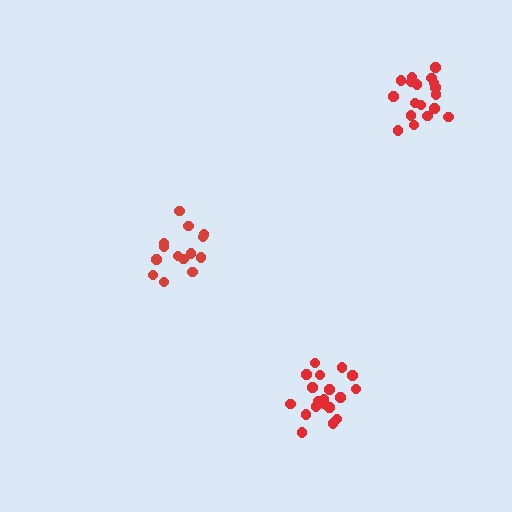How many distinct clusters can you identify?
There are 3 distinct clusters.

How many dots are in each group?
Group 1: 14 dots, Group 2: 19 dots, Group 3: 18 dots (51 total).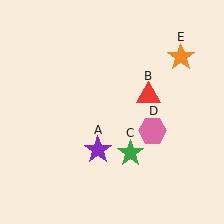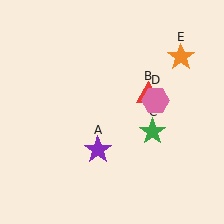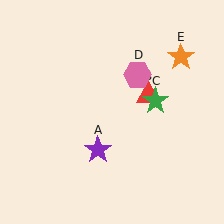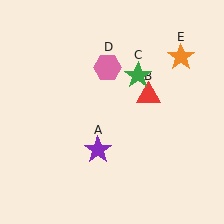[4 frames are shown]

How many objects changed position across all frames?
2 objects changed position: green star (object C), pink hexagon (object D).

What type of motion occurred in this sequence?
The green star (object C), pink hexagon (object D) rotated counterclockwise around the center of the scene.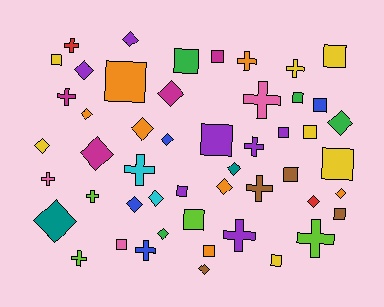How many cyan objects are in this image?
There are 2 cyan objects.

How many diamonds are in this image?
There are 18 diamonds.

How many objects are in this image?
There are 50 objects.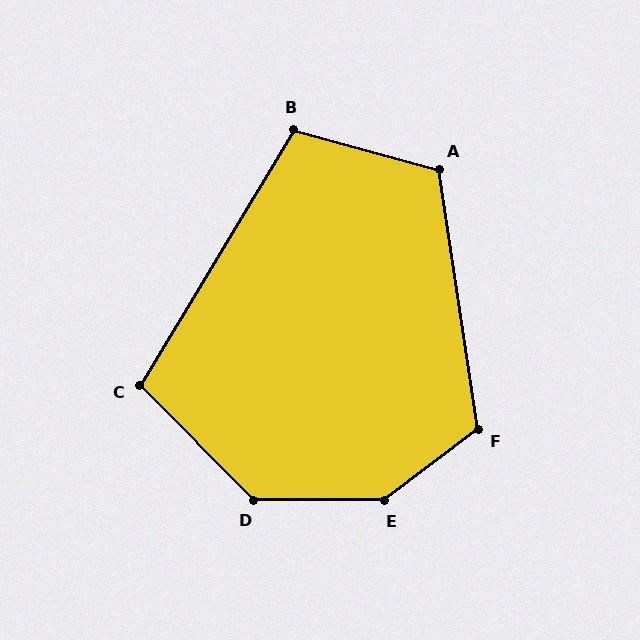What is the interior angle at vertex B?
Approximately 106 degrees (obtuse).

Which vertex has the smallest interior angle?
C, at approximately 104 degrees.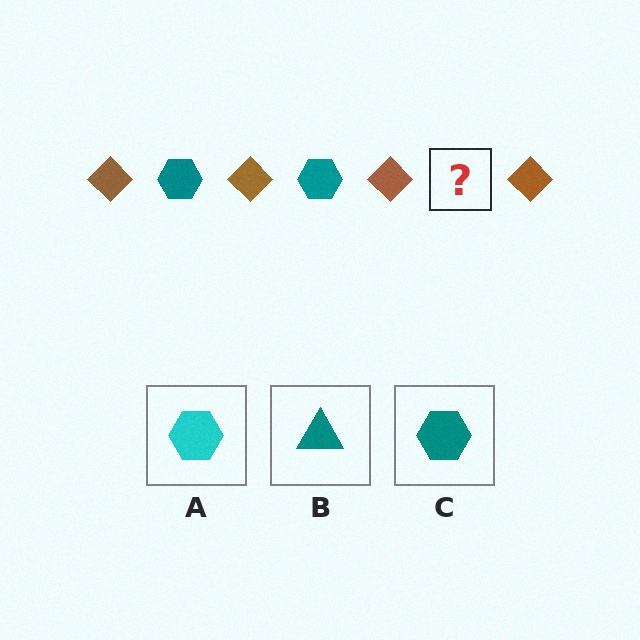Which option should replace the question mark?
Option C.